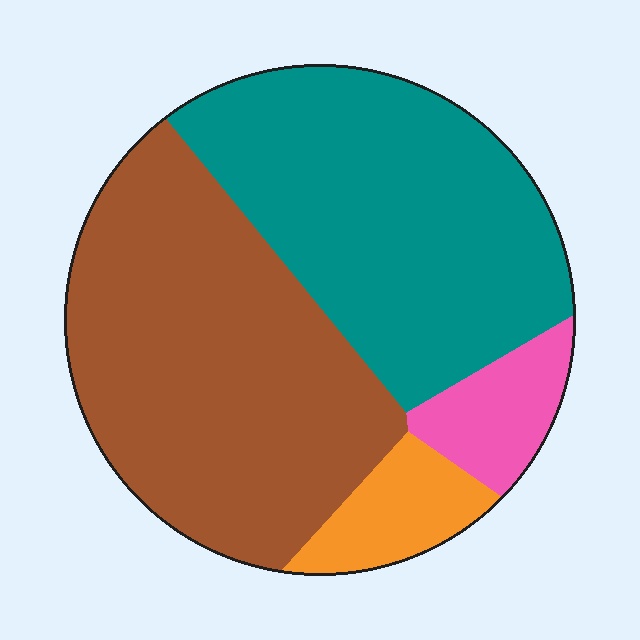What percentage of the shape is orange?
Orange covers roughly 10% of the shape.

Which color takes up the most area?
Brown, at roughly 45%.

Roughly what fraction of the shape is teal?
Teal covers around 40% of the shape.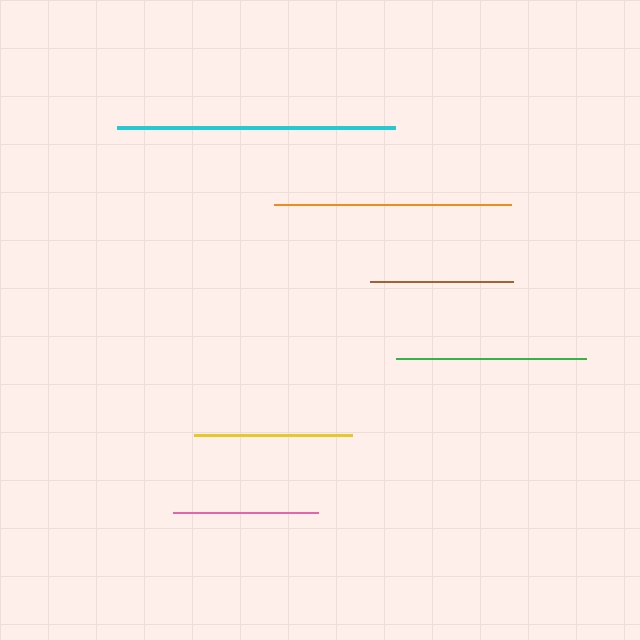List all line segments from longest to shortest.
From longest to shortest: cyan, orange, green, yellow, pink, brown.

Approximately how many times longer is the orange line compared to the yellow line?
The orange line is approximately 1.5 times the length of the yellow line.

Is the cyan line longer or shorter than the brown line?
The cyan line is longer than the brown line.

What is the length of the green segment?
The green segment is approximately 190 pixels long.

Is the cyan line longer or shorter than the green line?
The cyan line is longer than the green line.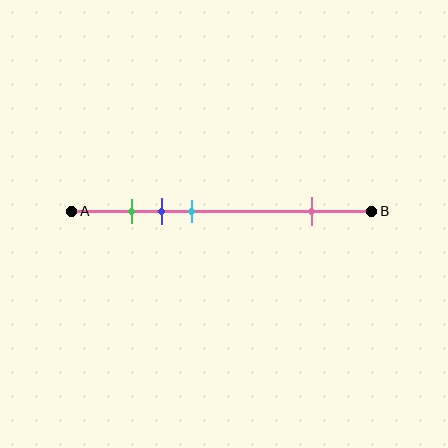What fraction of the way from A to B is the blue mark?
The blue mark is approximately 30% (0.3) of the way from A to B.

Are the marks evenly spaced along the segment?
No, the marks are not evenly spaced.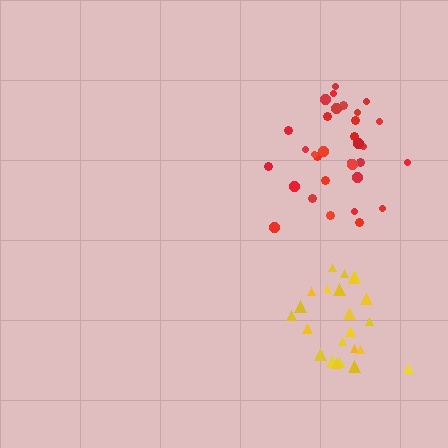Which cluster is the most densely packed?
Red.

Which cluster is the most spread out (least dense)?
Yellow.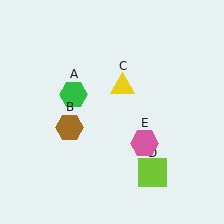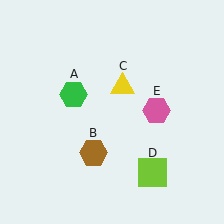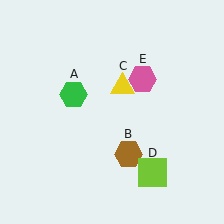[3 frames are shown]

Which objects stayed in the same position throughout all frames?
Green hexagon (object A) and yellow triangle (object C) and lime square (object D) remained stationary.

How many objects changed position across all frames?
2 objects changed position: brown hexagon (object B), pink hexagon (object E).